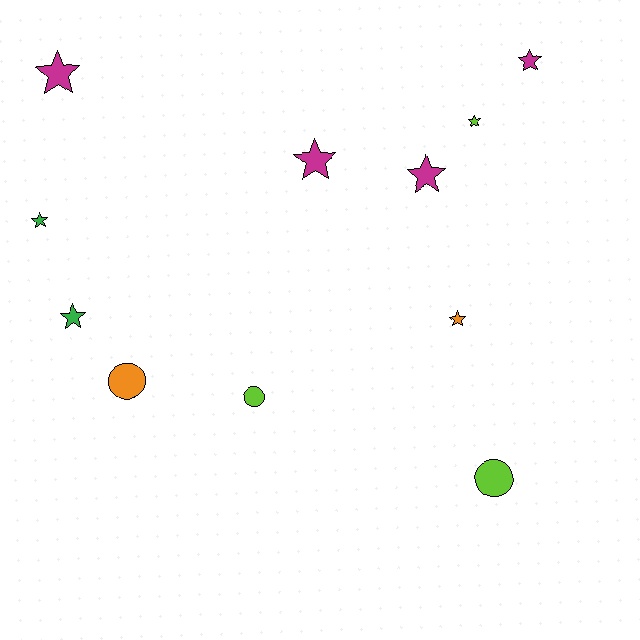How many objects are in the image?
There are 11 objects.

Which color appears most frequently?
Magenta, with 4 objects.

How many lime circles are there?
There are 2 lime circles.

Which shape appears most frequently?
Star, with 8 objects.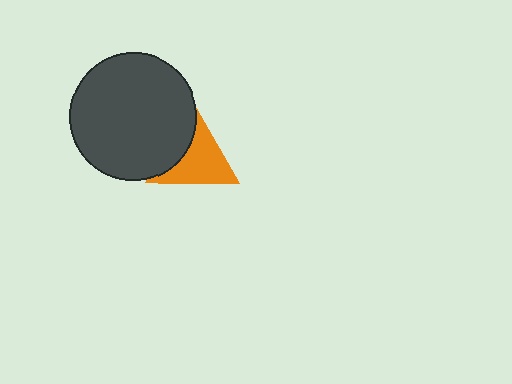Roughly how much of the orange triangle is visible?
Most of it is visible (roughly 65%).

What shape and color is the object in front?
The object in front is a dark gray circle.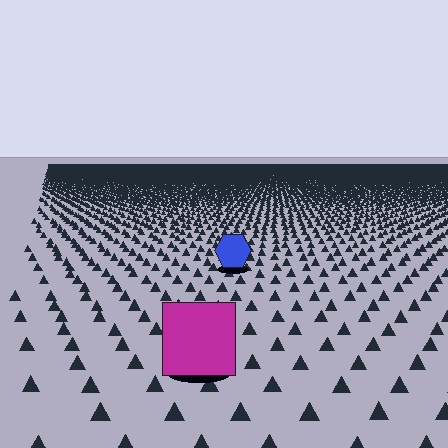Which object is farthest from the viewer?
The blue hexagon is farthest from the viewer. It appears smaller and the ground texture around it is denser.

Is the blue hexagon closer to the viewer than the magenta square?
No. The magenta square is closer — you can tell from the texture gradient: the ground texture is coarser near it.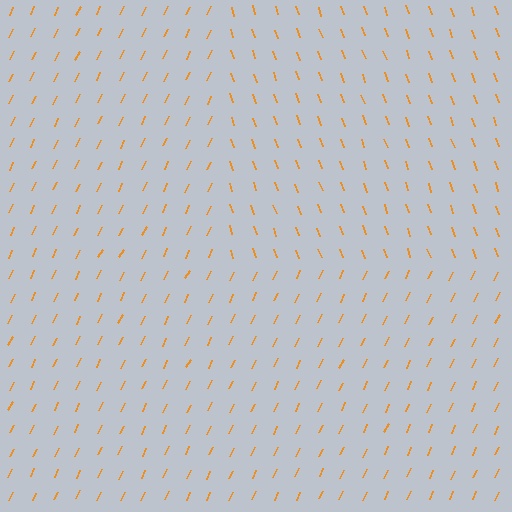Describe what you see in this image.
The image is filled with small orange line segments. A rectangle region in the image has lines oriented differently from the surrounding lines, creating a visible texture boundary.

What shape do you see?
I see a rectangle.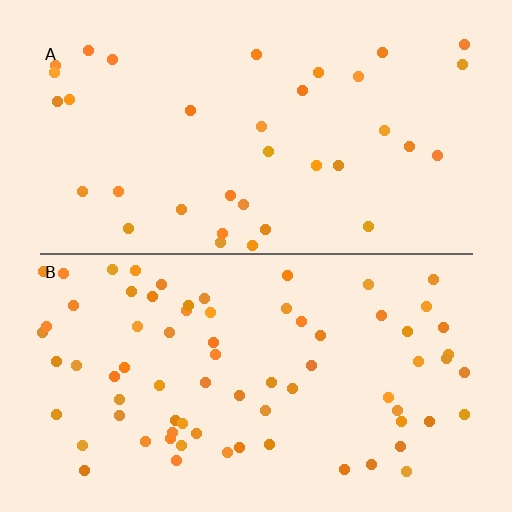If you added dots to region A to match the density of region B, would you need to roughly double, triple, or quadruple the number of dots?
Approximately double.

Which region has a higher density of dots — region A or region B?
B (the bottom).